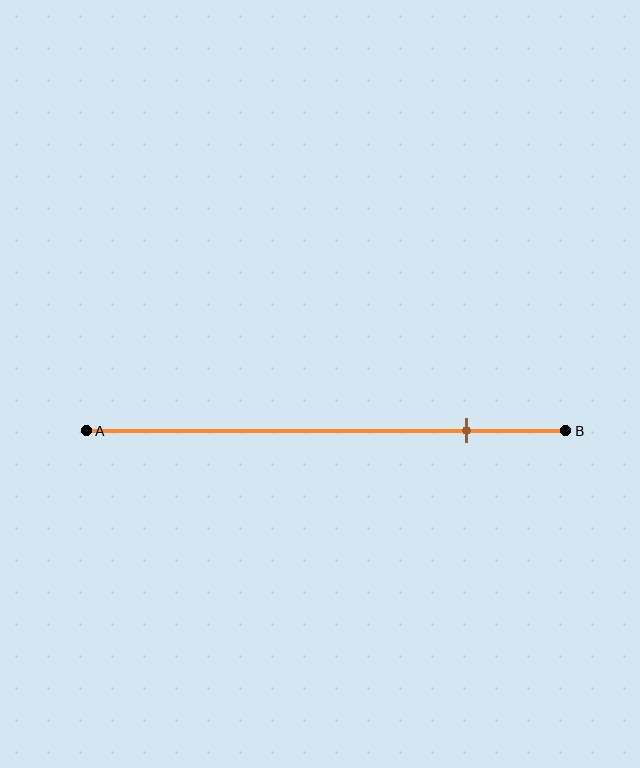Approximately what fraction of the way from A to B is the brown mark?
The brown mark is approximately 80% of the way from A to B.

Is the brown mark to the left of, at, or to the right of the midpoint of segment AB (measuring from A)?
The brown mark is to the right of the midpoint of segment AB.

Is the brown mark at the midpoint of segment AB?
No, the mark is at about 80% from A, not at the 50% midpoint.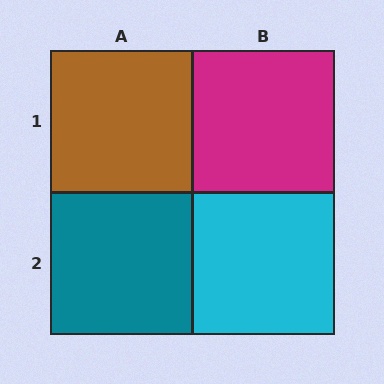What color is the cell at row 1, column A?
Brown.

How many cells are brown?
1 cell is brown.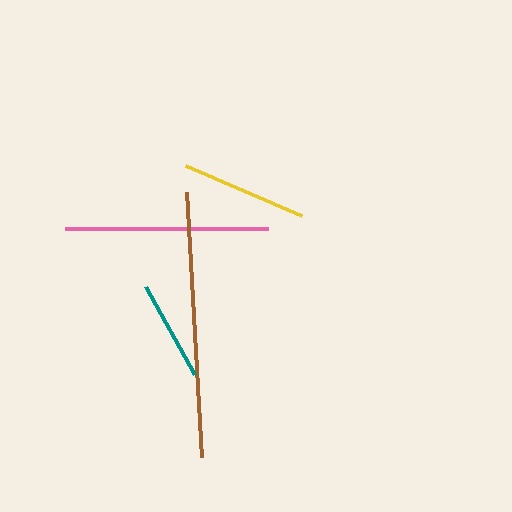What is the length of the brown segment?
The brown segment is approximately 266 pixels long.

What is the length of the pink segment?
The pink segment is approximately 203 pixels long.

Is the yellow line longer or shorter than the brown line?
The brown line is longer than the yellow line.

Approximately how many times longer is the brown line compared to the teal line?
The brown line is approximately 2.6 times the length of the teal line.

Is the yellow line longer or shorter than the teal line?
The yellow line is longer than the teal line.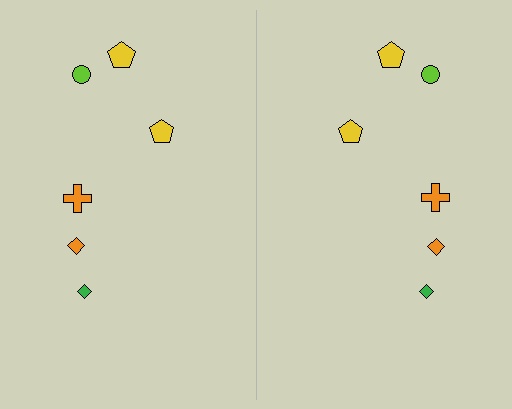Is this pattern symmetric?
Yes, this pattern has bilateral (reflection) symmetry.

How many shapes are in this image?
There are 12 shapes in this image.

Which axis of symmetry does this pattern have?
The pattern has a vertical axis of symmetry running through the center of the image.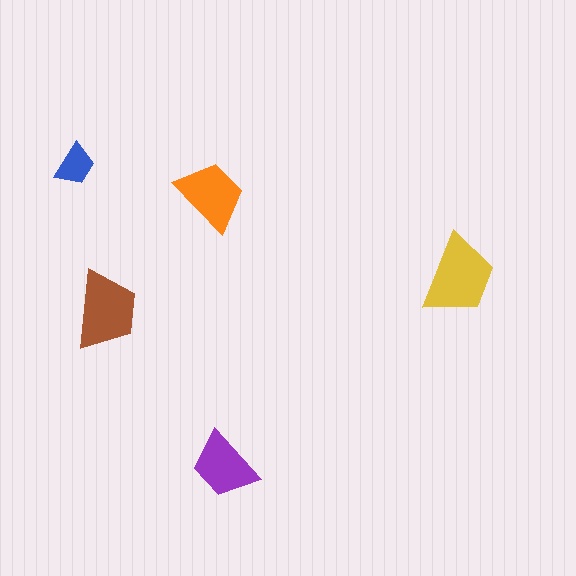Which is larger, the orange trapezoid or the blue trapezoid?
The orange one.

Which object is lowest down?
The purple trapezoid is bottommost.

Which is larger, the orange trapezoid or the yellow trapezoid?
The yellow one.